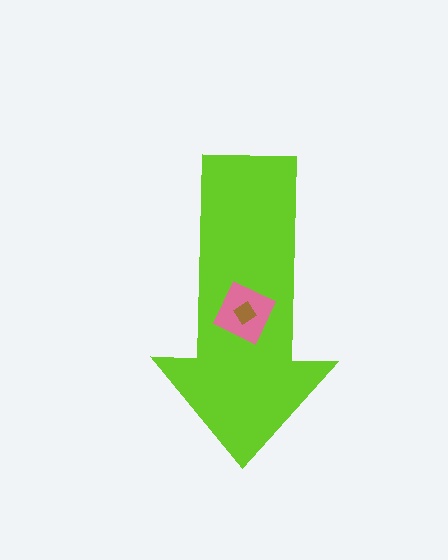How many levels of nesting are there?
3.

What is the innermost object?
The brown diamond.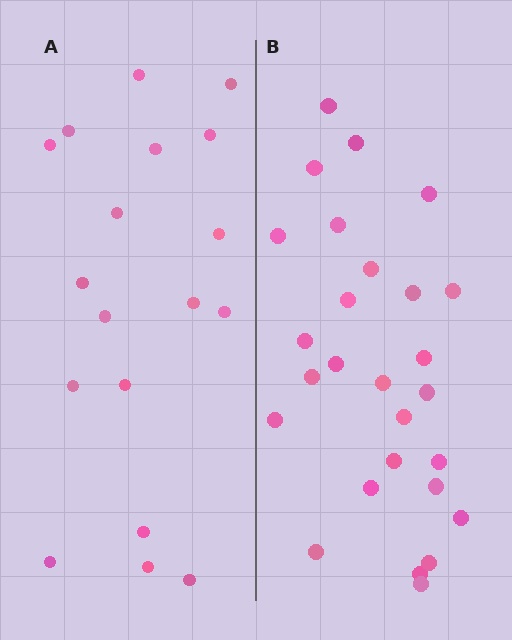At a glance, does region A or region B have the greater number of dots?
Region B (the right region) has more dots.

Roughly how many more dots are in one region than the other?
Region B has roughly 8 or so more dots than region A.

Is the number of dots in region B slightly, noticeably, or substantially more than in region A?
Region B has substantially more. The ratio is roughly 1.5 to 1.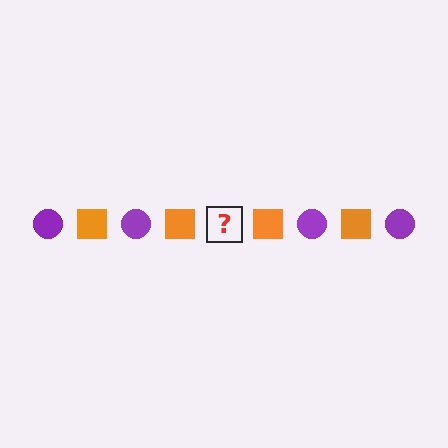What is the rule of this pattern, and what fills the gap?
The rule is that the pattern alternates between purple circle and orange square. The gap should be filled with a purple circle.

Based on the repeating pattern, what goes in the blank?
The blank should be a purple circle.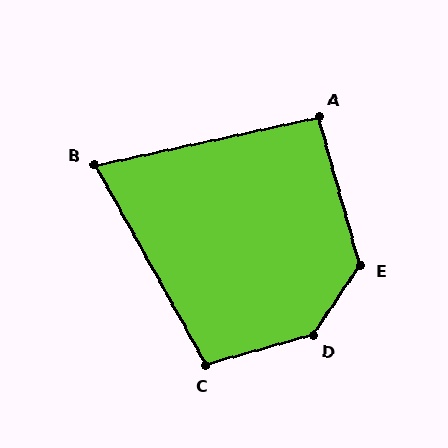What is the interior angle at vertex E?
Approximately 130 degrees (obtuse).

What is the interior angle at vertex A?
Approximately 94 degrees (approximately right).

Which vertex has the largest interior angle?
D, at approximately 140 degrees.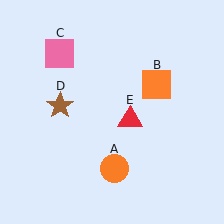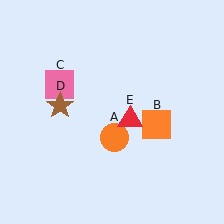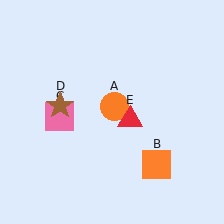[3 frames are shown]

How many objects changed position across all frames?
3 objects changed position: orange circle (object A), orange square (object B), pink square (object C).